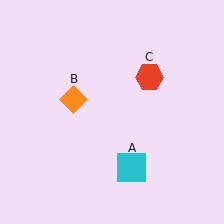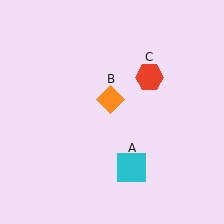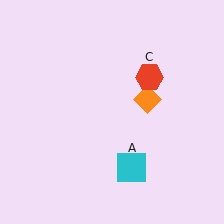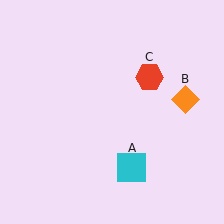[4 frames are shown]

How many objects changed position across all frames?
1 object changed position: orange diamond (object B).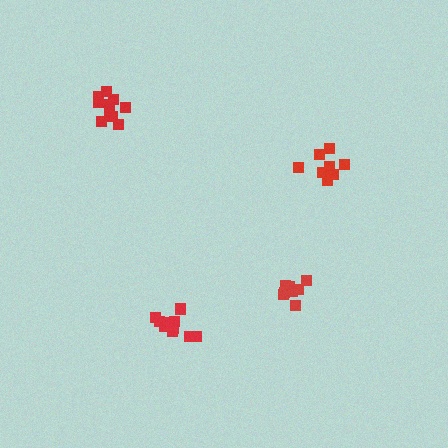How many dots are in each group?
Group 1: 9 dots, Group 2: 11 dots, Group 3: 9 dots, Group 4: 10 dots (39 total).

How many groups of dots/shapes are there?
There are 4 groups.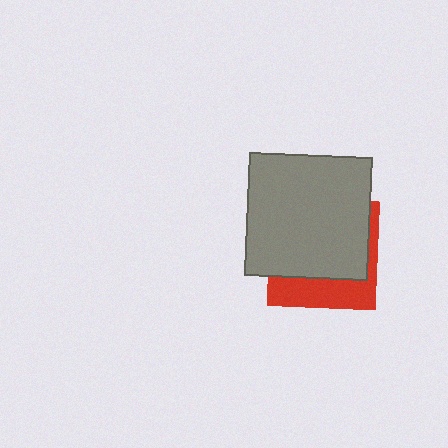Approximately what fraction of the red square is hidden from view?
Roughly 67% of the red square is hidden behind the gray square.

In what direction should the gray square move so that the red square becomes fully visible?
The gray square should move up. That is the shortest direction to clear the overlap and leave the red square fully visible.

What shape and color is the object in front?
The object in front is a gray square.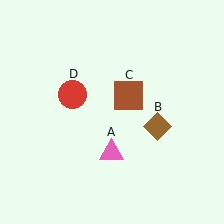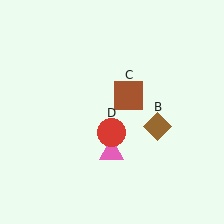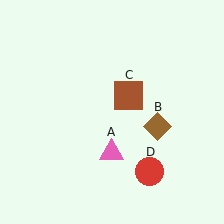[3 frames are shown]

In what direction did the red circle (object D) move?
The red circle (object D) moved down and to the right.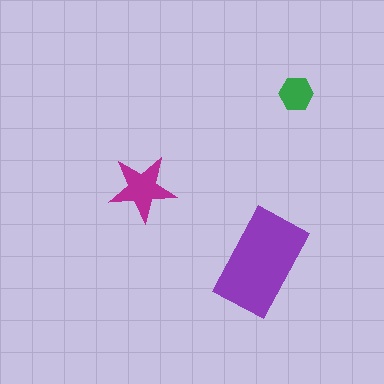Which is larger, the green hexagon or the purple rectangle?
The purple rectangle.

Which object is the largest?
The purple rectangle.